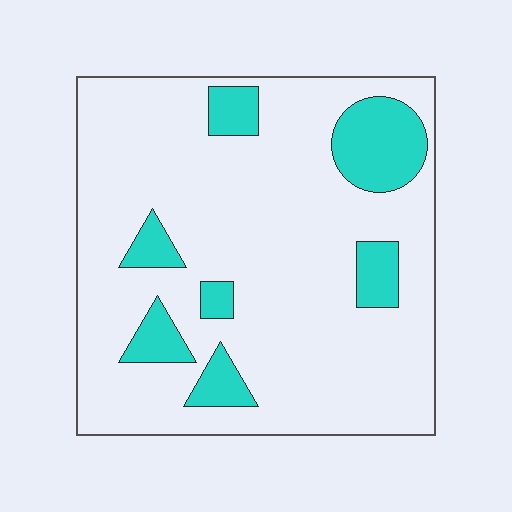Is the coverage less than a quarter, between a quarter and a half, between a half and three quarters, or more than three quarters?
Less than a quarter.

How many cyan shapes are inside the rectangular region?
7.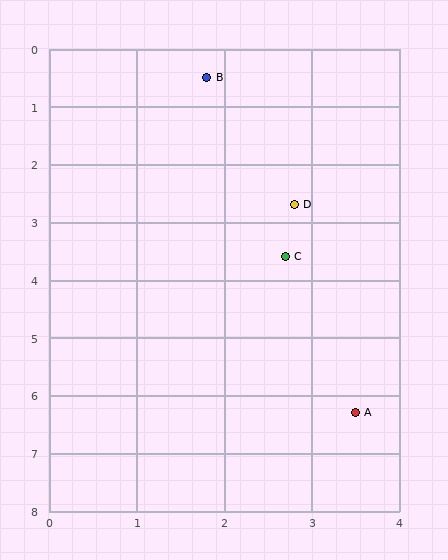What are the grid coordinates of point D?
Point D is at approximately (2.8, 2.7).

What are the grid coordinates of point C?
Point C is at approximately (2.7, 3.6).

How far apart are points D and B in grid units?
Points D and B are about 2.4 grid units apart.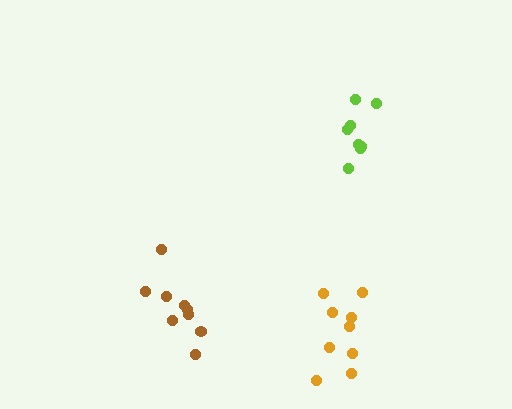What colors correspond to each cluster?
The clusters are colored: orange, lime, brown.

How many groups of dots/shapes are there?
There are 3 groups.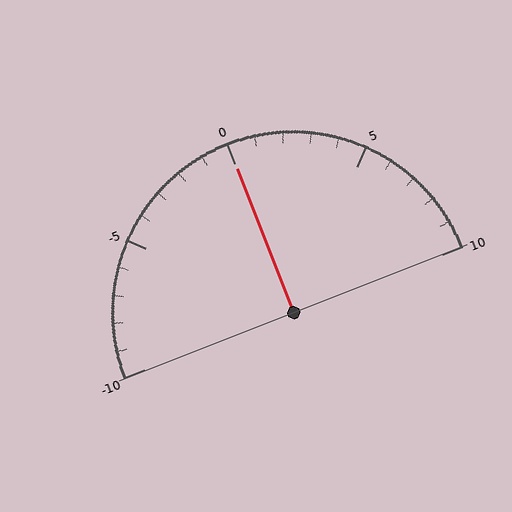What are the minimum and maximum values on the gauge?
The gauge ranges from -10 to 10.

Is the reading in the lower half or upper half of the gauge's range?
The reading is in the upper half of the range (-10 to 10).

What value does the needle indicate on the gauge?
The needle indicates approximately 0.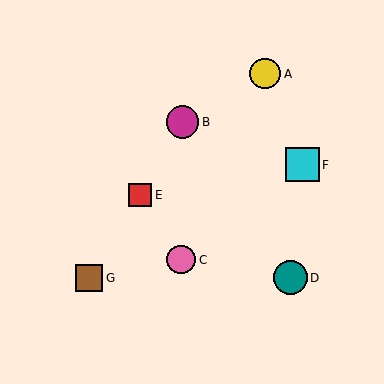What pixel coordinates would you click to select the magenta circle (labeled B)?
Click at (182, 122) to select the magenta circle B.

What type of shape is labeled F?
Shape F is a cyan square.